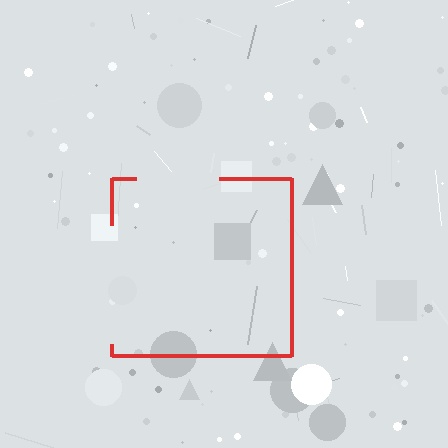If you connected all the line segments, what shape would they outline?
They would outline a square.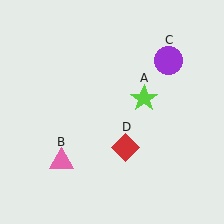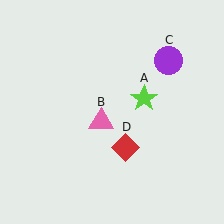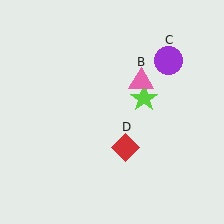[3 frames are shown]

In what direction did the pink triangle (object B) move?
The pink triangle (object B) moved up and to the right.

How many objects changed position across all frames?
1 object changed position: pink triangle (object B).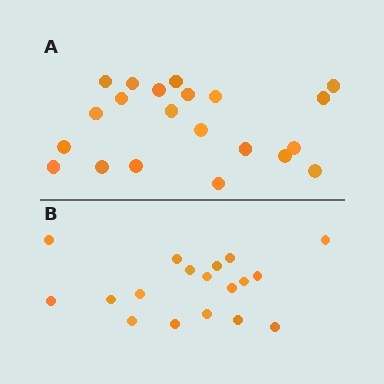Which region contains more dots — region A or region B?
Region A (the top region) has more dots.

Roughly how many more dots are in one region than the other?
Region A has just a few more — roughly 2 or 3 more dots than region B.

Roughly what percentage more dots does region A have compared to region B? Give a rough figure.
About 15% more.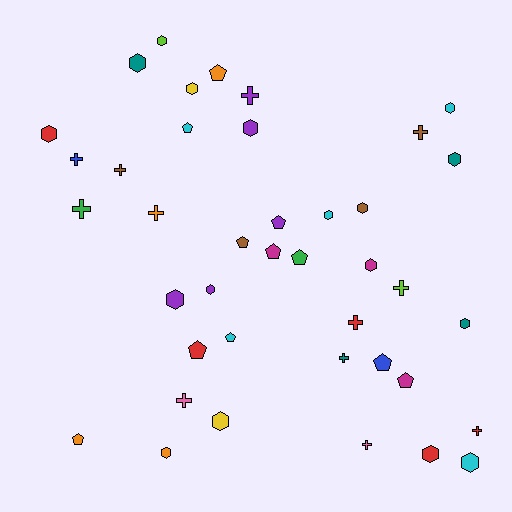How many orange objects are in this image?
There are 4 orange objects.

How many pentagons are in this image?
There are 11 pentagons.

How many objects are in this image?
There are 40 objects.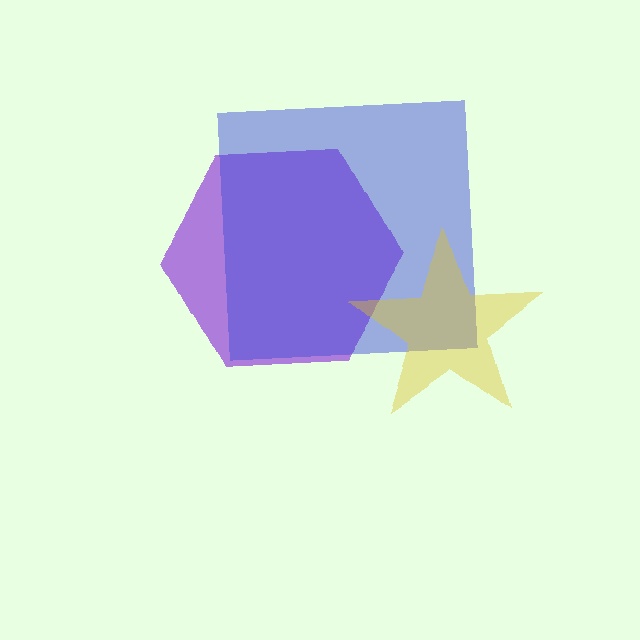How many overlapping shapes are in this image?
There are 3 overlapping shapes in the image.